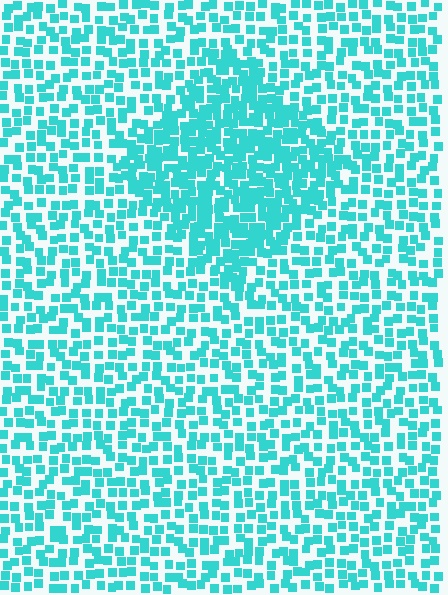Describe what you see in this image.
The image contains small cyan elements arranged at two different densities. A diamond-shaped region is visible where the elements are more densely packed than the surrounding area.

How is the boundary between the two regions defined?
The boundary is defined by a change in element density (approximately 1.8x ratio). All elements are the same color, size, and shape.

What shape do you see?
I see a diamond.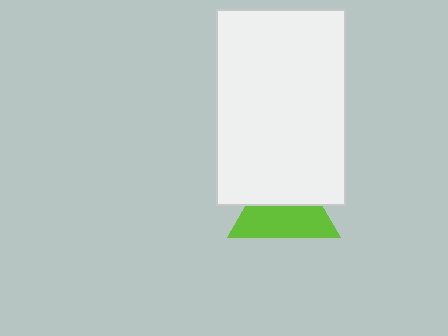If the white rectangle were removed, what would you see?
You would see the complete lime triangle.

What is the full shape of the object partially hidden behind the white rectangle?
The partially hidden object is a lime triangle.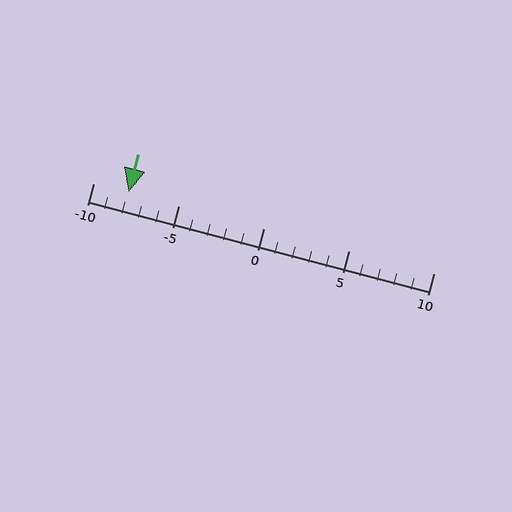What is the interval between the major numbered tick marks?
The major tick marks are spaced 5 units apart.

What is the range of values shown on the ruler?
The ruler shows values from -10 to 10.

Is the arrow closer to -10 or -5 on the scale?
The arrow is closer to -10.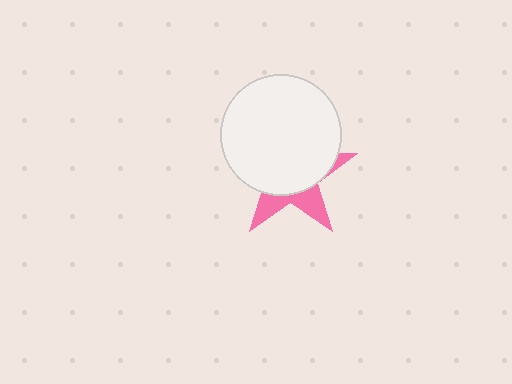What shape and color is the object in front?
The object in front is a white circle.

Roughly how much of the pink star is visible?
A small part of it is visible (roughly 32%).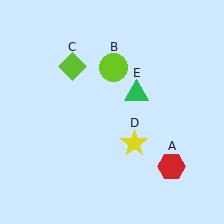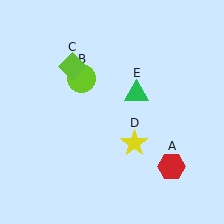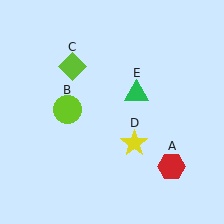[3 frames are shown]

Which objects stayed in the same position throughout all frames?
Red hexagon (object A) and lime diamond (object C) and yellow star (object D) and green triangle (object E) remained stationary.